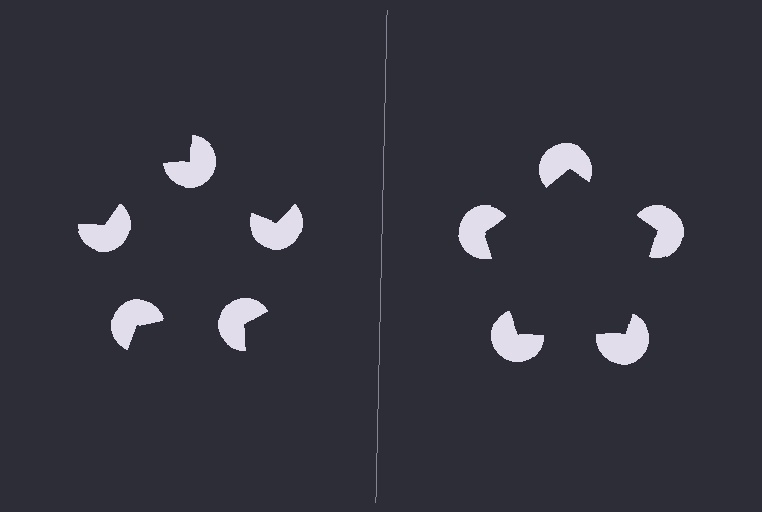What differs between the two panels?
The pac-man discs are positioned identically on both sides; only the wedge orientations differ. On the right they align to a pentagon; on the left they are misaligned.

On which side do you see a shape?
An illusory pentagon appears on the right side. On the left side the wedge cuts are rotated, so no coherent shape forms.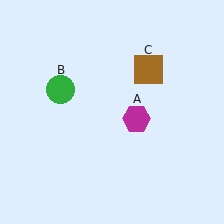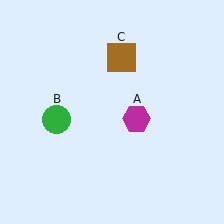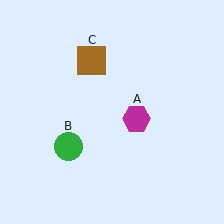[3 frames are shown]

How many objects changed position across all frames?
2 objects changed position: green circle (object B), brown square (object C).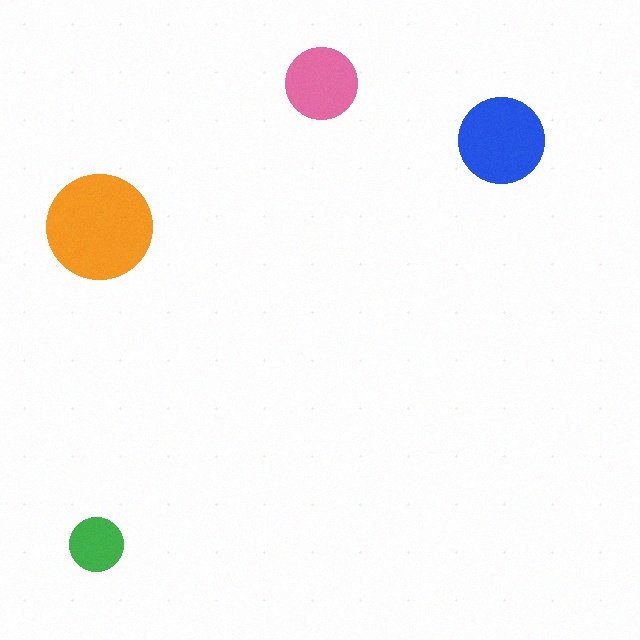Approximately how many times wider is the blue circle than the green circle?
About 1.5 times wider.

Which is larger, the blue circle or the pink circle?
The blue one.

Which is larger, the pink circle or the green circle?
The pink one.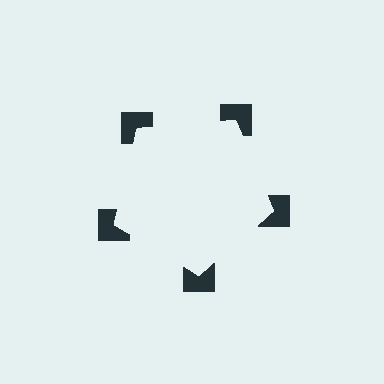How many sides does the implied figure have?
5 sides.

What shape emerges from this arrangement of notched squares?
An illusory pentagon — its edges are inferred from the aligned wedge cuts in the notched squares, not physically drawn.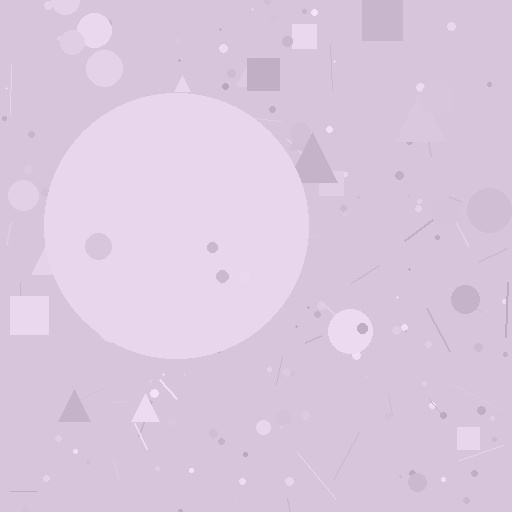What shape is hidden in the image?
A circle is hidden in the image.